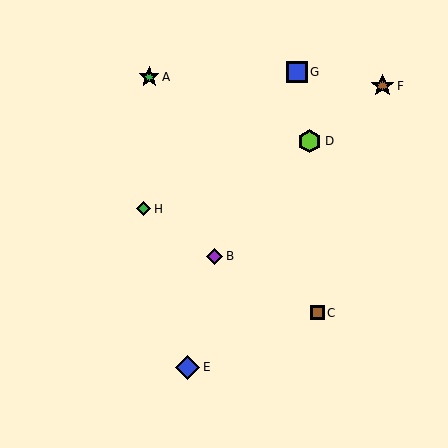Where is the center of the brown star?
The center of the brown star is at (382, 86).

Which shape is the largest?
The blue diamond (labeled E) is the largest.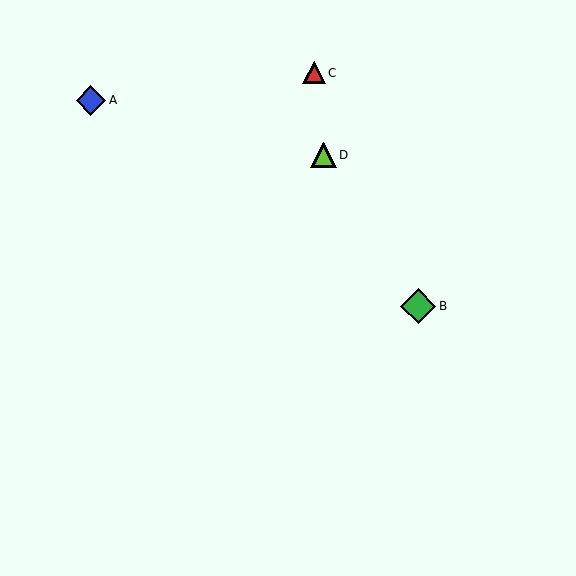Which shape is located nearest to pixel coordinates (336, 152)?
The lime triangle (labeled D) at (324, 155) is nearest to that location.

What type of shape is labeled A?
Shape A is a blue diamond.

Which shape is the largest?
The green diamond (labeled B) is the largest.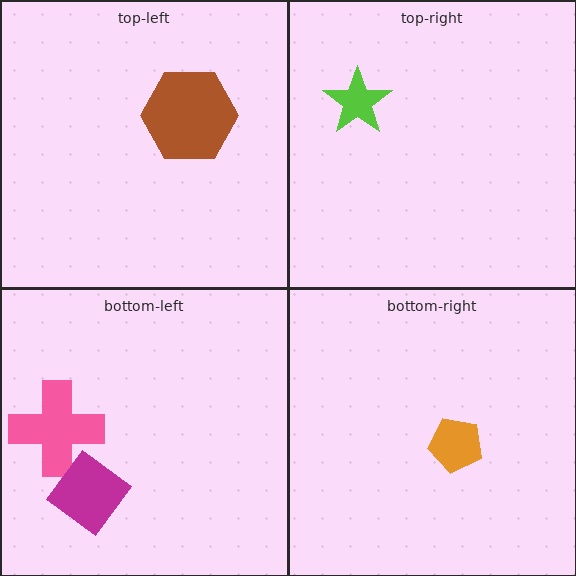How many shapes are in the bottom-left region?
2.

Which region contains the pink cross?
The bottom-left region.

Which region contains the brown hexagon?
The top-left region.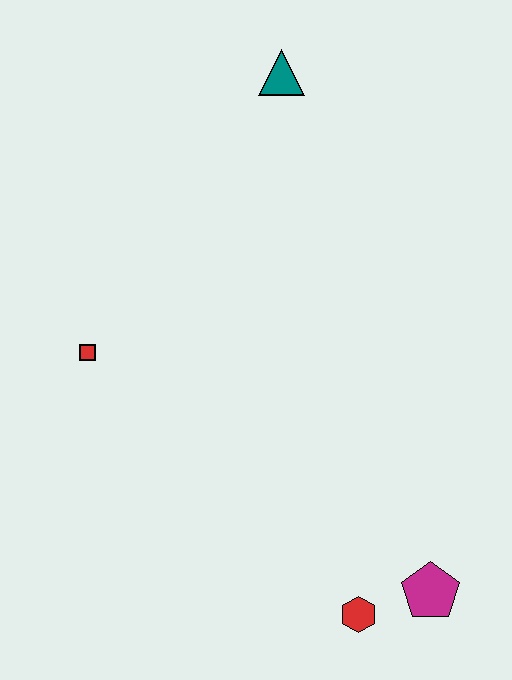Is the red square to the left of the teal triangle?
Yes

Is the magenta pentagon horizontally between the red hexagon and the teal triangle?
No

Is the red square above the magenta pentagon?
Yes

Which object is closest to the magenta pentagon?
The red hexagon is closest to the magenta pentagon.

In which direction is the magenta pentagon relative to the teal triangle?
The magenta pentagon is below the teal triangle.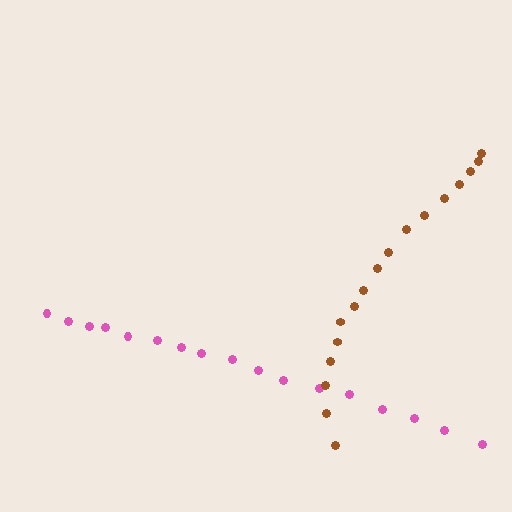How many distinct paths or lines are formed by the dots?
There are 2 distinct paths.